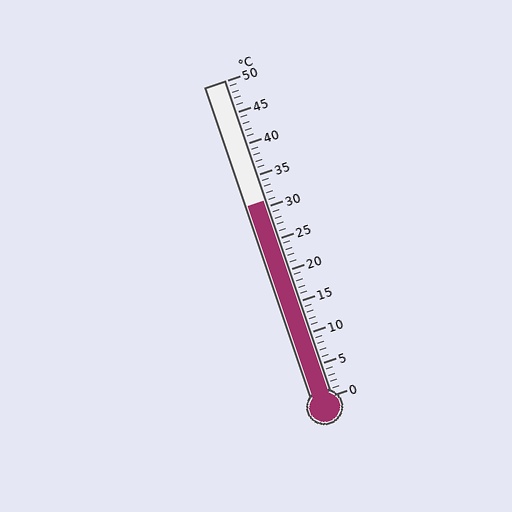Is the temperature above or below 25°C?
The temperature is above 25°C.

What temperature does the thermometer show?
The thermometer shows approximately 31°C.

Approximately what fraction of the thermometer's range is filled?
The thermometer is filled to approximately 60% of its range.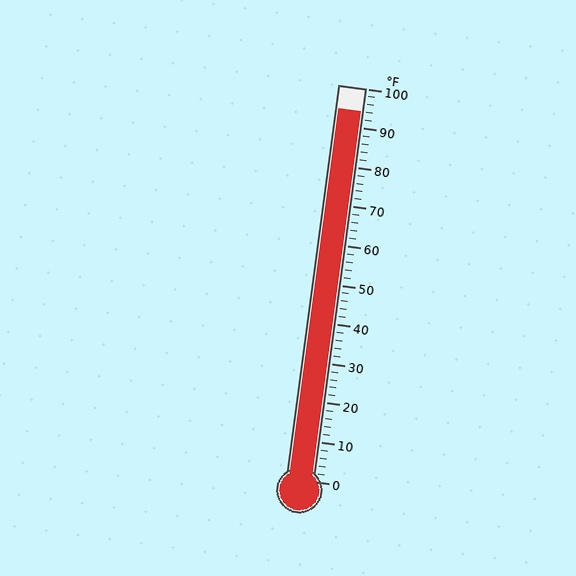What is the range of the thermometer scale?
The thermometer scale ranges from 0°F to 100°F.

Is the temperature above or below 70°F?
The temperature is above 70°F.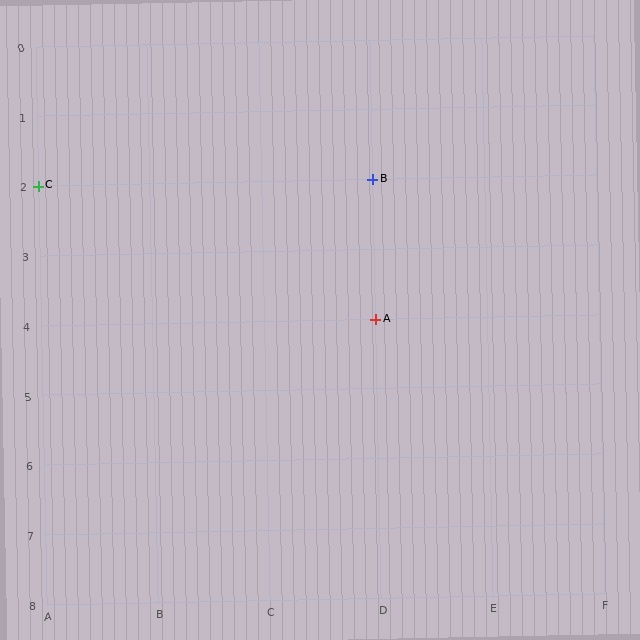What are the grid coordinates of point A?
Point A is at grid coordinates (D, 4).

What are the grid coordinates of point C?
Point C is at grid coordinates (A, 2).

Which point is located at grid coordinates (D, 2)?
Point B is at (D, 2).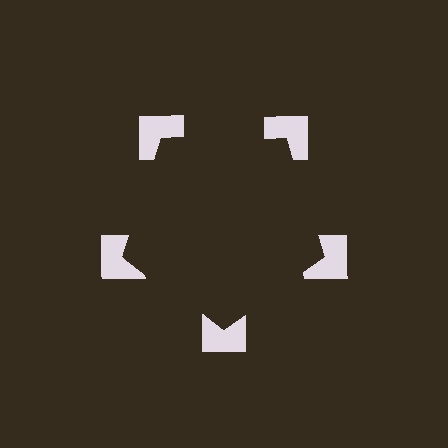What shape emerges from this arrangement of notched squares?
An illusory pentagon — its edges are inferred from the aligned wedge cuts in the notched squares, not physically drawn.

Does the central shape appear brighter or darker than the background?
It typically appears slightly darker than the background, even though no actual brightness change is drawn.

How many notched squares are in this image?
There are 5 — one at each vertex of the illusory pentagon.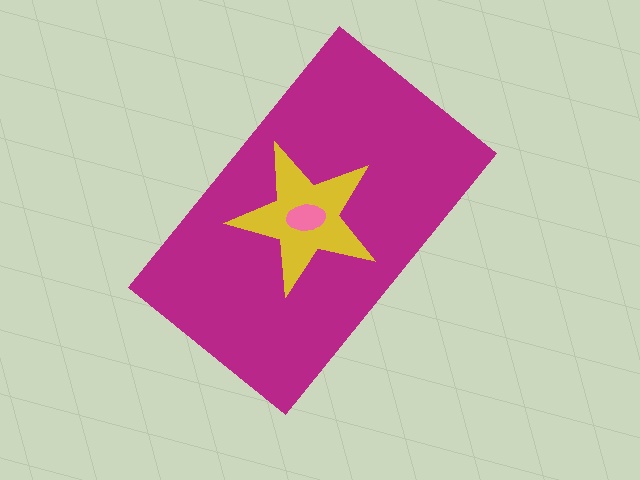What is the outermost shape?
The magenta rectangle.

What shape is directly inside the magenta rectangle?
The yellow star.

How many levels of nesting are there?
3.